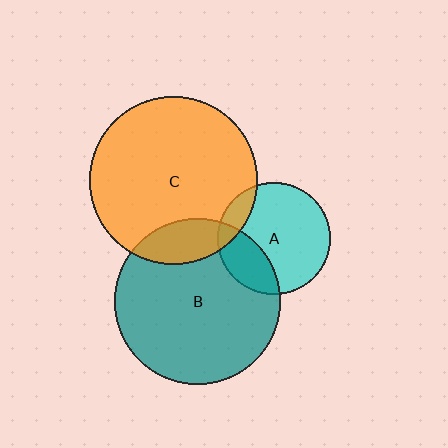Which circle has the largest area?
Circle C (orange).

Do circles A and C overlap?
Yes.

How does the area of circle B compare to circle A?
Approximately 2.2 times.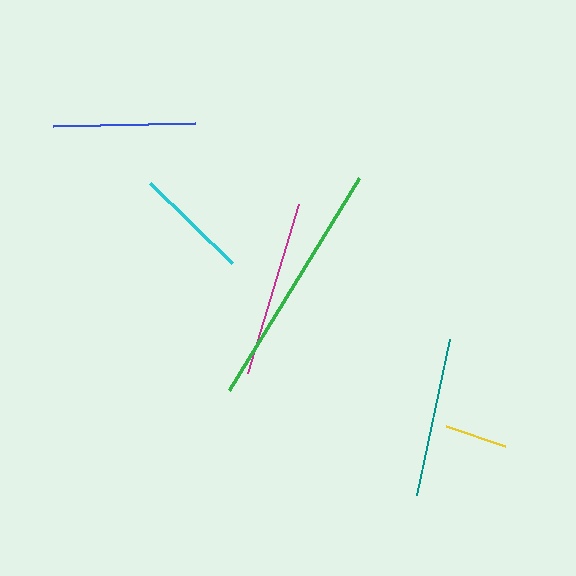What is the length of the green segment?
The green segment is approximately 249 pixels long.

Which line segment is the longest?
The green line is the longest at approximately 249 pixels.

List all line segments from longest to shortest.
From longest to shortest: green, magenta, teal, blue, cyan, yellow.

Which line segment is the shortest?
The yellow line is the shortest at approximately 62 pixels.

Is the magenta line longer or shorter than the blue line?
The magenta line is longer than the blue line.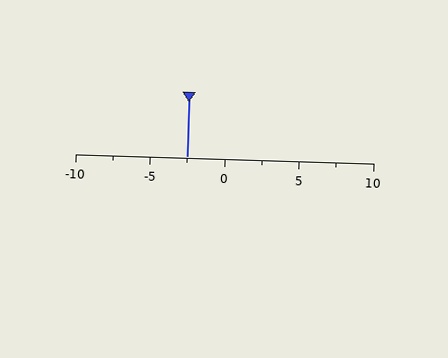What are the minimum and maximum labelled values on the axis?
The axis runs from -10 to 10.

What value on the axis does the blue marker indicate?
The marker indicates approximately -2.5.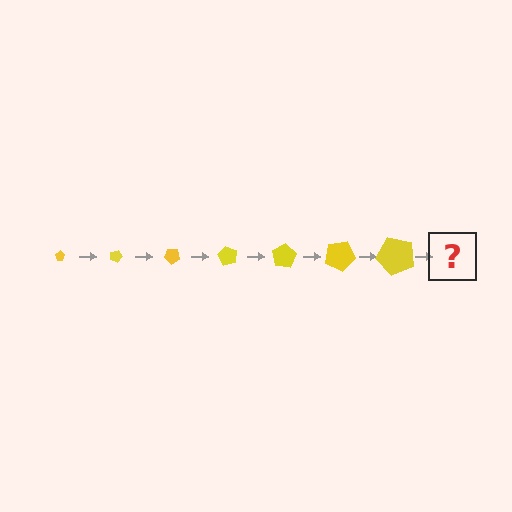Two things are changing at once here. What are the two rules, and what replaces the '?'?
The two rules are that the pentagon grows larger each step and it rotates 20 degrees each step. The '?' should be a pentagon, larger than the previous one and rotated 140 degrees from the start.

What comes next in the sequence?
The next element should be a pentagon, larger than the previous one and rotated 140 degrees from the start.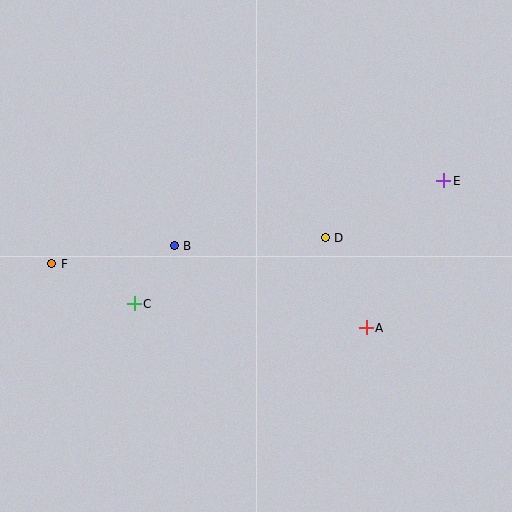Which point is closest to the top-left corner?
Point F is closest to the top-left corner.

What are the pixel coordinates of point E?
Point E is at (444, 181).